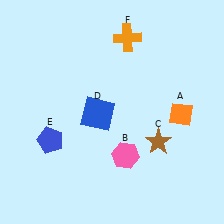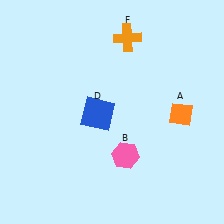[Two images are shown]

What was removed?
The blue pentagon (E), the brown star (C) were removed in Image 2.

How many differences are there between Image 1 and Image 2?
There are 2 differences between the two images.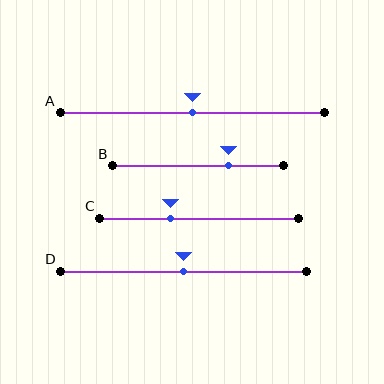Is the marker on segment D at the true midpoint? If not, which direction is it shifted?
Yes, the marker on segment D is at the true midpoint.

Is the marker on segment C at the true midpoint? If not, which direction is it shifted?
No, the marker on segment C is shifted to the left by about 14% of the segment length.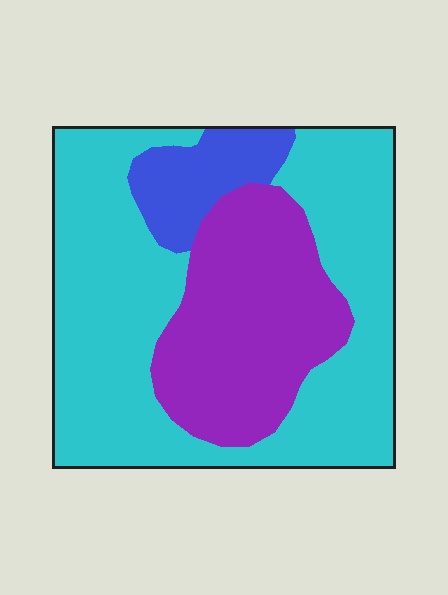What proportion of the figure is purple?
Purple takes up about one third (1/3) of the figure.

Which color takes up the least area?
Blue, at roughly 10%.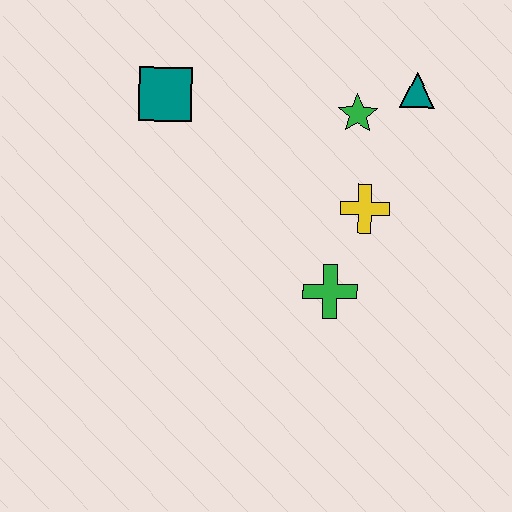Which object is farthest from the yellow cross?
The teal square is farthest from the yellow cross.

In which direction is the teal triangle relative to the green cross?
The teal triangle is above the green cross.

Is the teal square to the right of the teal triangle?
No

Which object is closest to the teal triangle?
The green star is closest to the teal triangle.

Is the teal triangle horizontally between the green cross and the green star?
No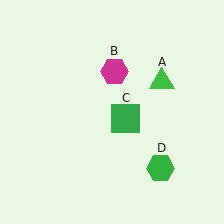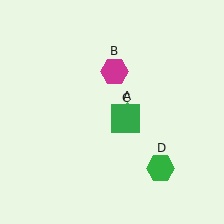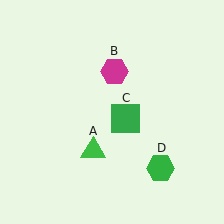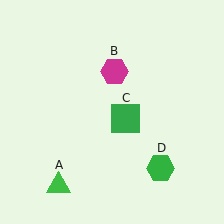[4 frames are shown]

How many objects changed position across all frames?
1 object changed position: green triangle (object A).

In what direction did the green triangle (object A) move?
The green triangle (object A) moved down and to the left.